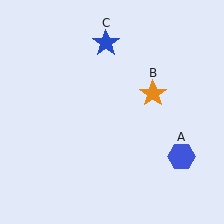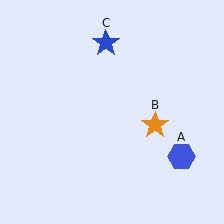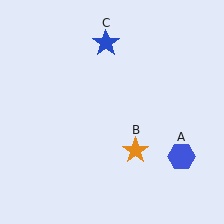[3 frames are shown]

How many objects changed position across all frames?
1 object changed position: orange star (object B).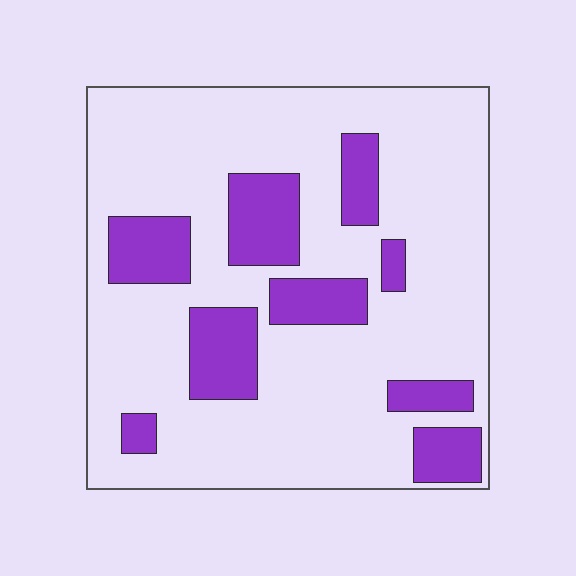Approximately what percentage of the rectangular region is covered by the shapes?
Approximately 20%.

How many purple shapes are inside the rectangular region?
9.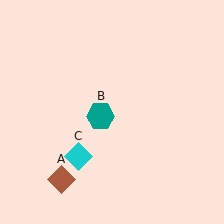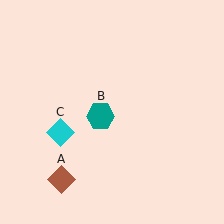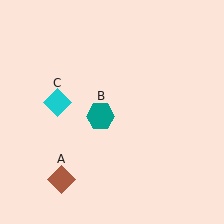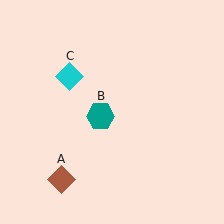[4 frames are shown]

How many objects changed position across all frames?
1 object changed position: cyan diamond (object C).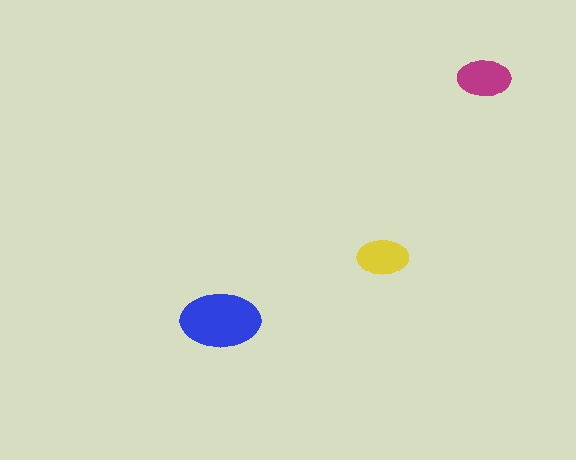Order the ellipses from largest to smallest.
the blue one, the magenta one, the yellow one.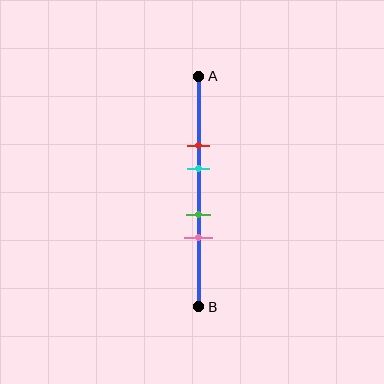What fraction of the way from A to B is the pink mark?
The pink mark is approximately 70% (0.7) of the way from A to B.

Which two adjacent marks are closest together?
The green and pink marks are the closest adjacent pair.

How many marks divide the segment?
There are 4 marks dividing the segment.